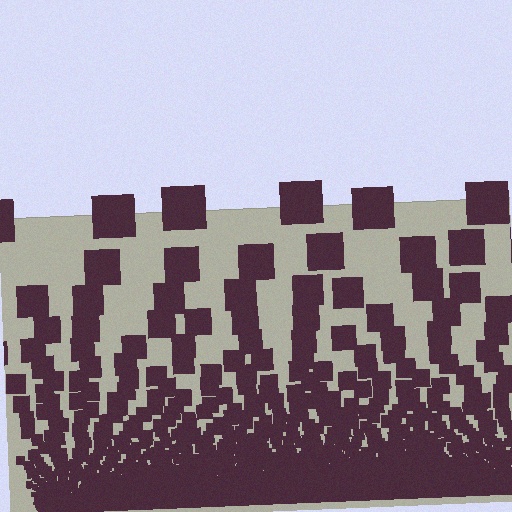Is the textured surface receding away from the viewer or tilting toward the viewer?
The surface appears to tilt toward the viewer. Texture elements get larger and sparser toward the top.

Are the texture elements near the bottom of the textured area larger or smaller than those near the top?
Smaller. The gradient is inverted — elements near the bottom are smaller and denser.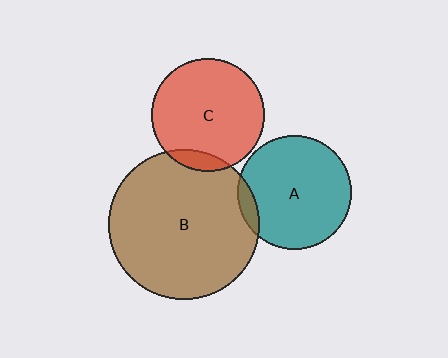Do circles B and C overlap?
Yes.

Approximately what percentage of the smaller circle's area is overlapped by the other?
Approximately 10%.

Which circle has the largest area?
Circle B (brown).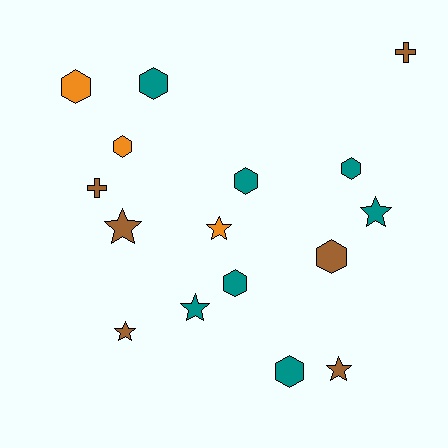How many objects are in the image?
There are 16 objects.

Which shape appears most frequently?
Hexagon, with 8 objects.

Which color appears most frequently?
Teal, with 7 objects.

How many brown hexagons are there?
There is 1 brown hexagon.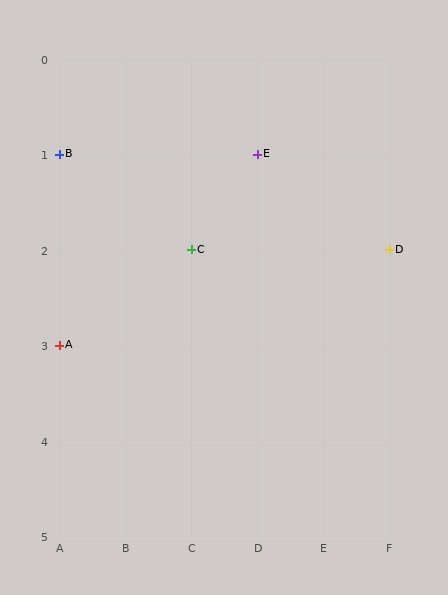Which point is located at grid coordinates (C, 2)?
Point C is at (C, 2).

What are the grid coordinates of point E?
Point E is at grid coordinates (D, 1).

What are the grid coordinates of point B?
Point B is at grid coordinates (A, 1).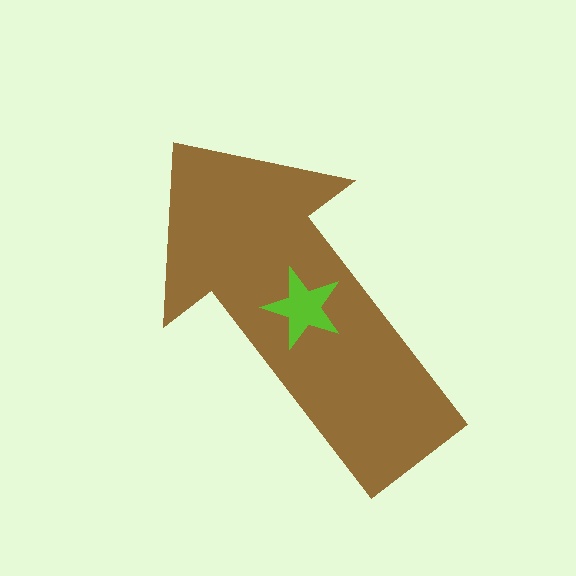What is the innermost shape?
The lime star.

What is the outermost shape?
The brown arrow.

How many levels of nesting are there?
2.